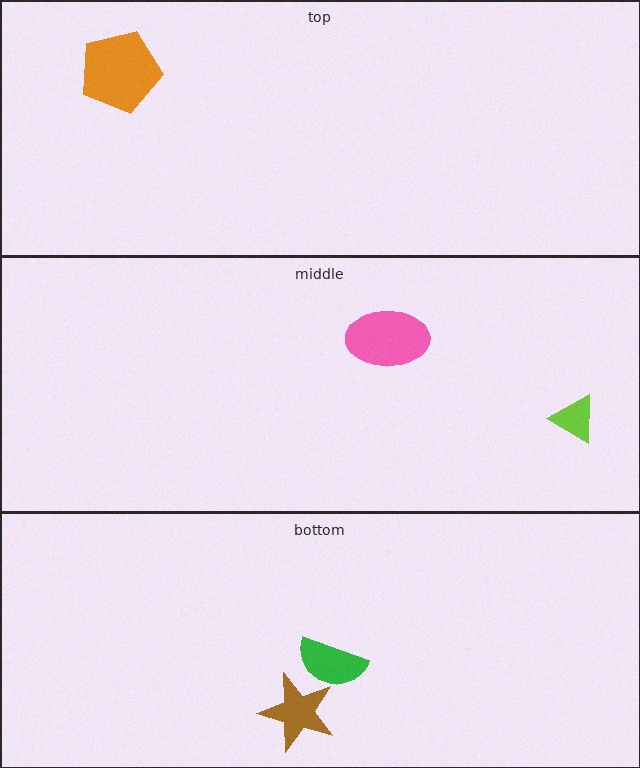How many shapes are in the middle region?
2.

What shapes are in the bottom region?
The brown star, the green semicircle.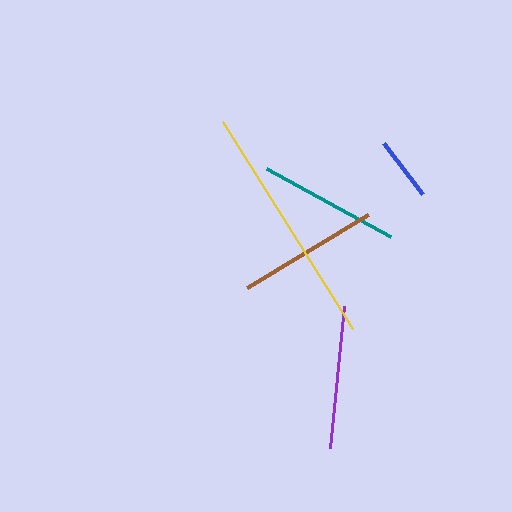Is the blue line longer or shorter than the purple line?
The purple line is longer than the blue line.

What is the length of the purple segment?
The purple segment is approximately 142 pixels long.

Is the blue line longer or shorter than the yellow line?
The yellow line is longer than the blue line.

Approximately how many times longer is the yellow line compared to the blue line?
The yellow line is approximately 3.8 times the length of the blue line.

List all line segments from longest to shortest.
From longest to shortest: yellow, purple, teal, brown, blue.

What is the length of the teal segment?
The teal segment is approximately 142 pixels long.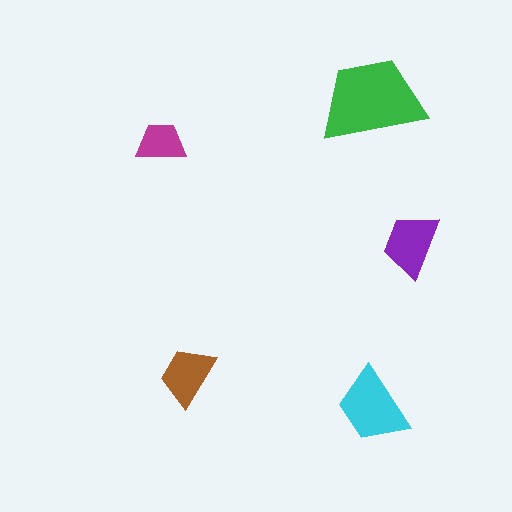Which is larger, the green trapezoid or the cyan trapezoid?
The green one.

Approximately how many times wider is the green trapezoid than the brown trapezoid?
About 1.5 times wider.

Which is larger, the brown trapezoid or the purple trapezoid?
The purple one.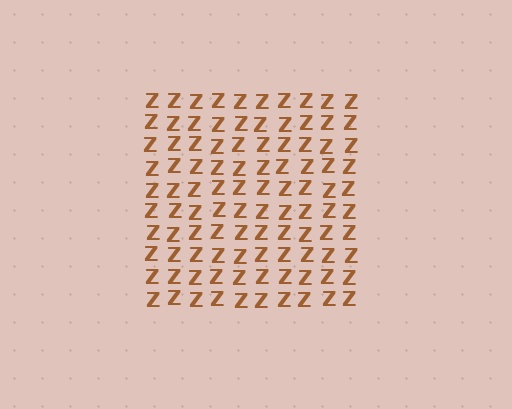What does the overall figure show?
The overall figure shows a square.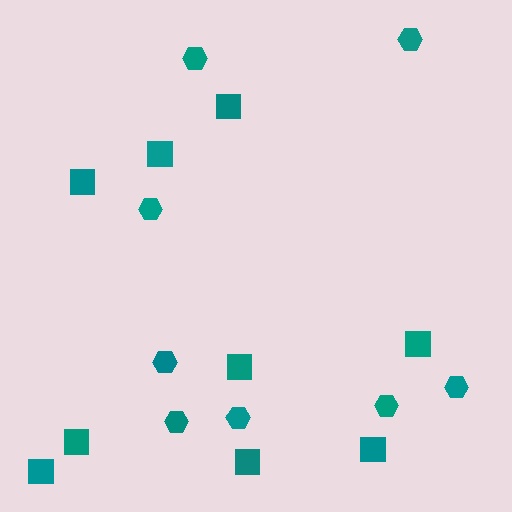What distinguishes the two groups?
There are 2 groups: one group of hexagons (8) and one group of squares (9).